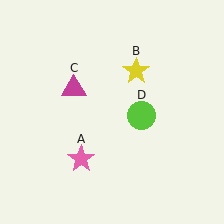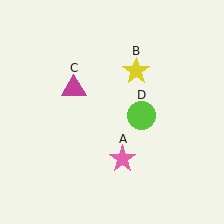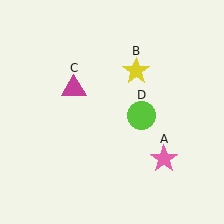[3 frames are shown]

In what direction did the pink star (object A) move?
The pink star (object A) moved right.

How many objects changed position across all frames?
1 object changed position: pink star (object A).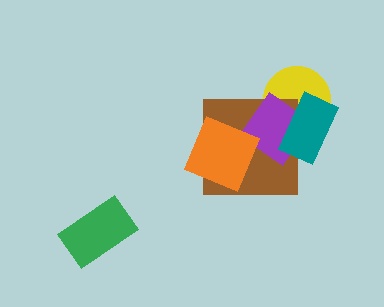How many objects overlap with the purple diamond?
3 objects overlap with the purple diamond.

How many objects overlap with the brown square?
4 objects overlap with the brown square.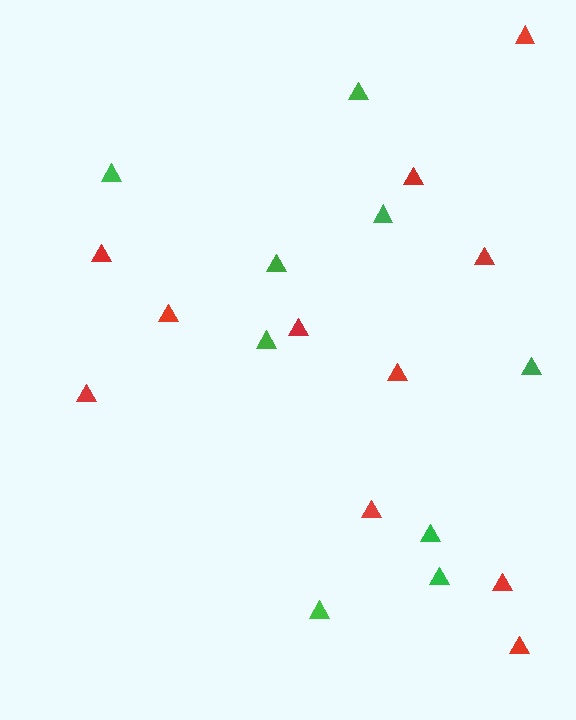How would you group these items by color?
There are 2 groups: one group of red triangles (11) and one group of green triangles (9).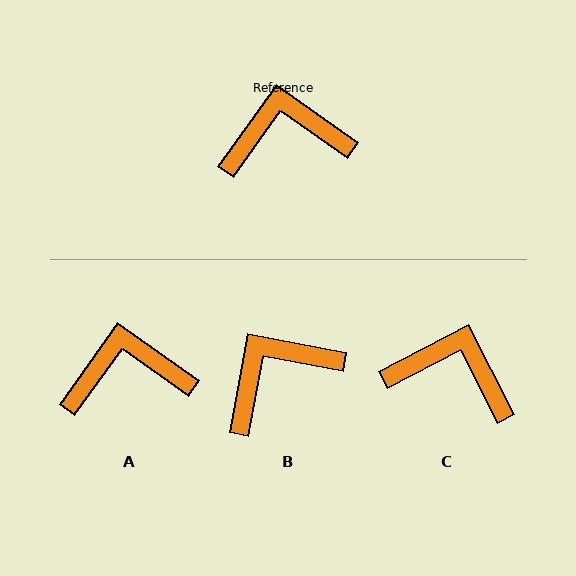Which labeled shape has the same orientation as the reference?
A.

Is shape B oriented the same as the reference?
No, it is off by about 25 degrees.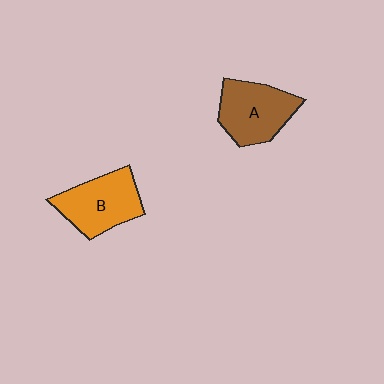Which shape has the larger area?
Shape B (orange).